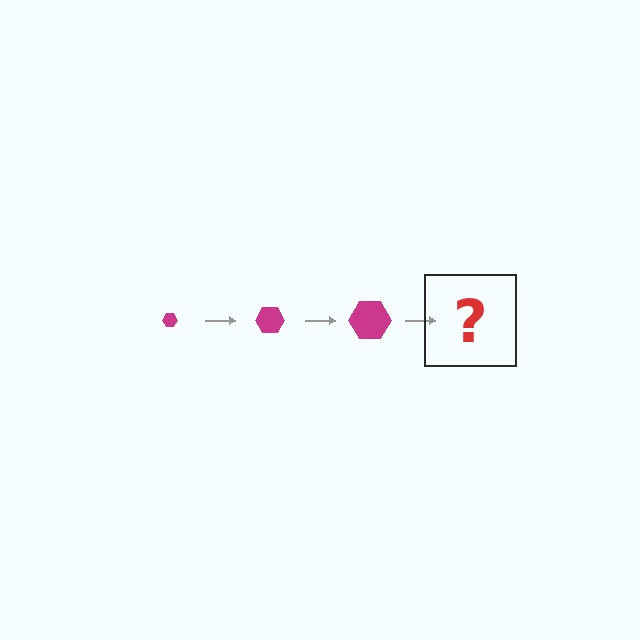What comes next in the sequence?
The next element should be a magenta hexagon, larger than the previous one.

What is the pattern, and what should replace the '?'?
The pattern is that the hexagon gets progressively larger each step. The '?' should be a magenta hexagon, larger than the previous one.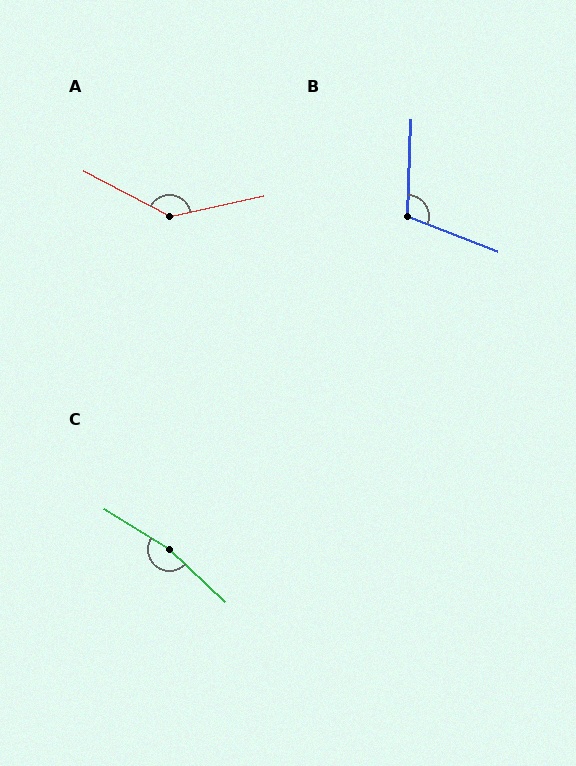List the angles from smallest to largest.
B (109°), A (139°), C (168°).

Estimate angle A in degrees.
Approximately 139 degrees.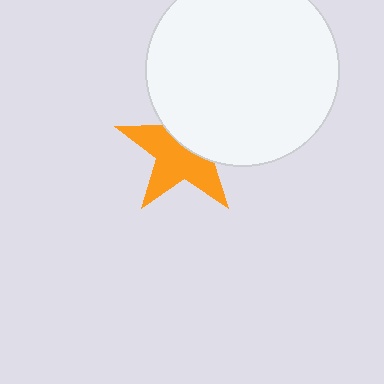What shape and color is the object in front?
The object in front is a white circle.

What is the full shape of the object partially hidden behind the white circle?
The partially hidden object is an orange star.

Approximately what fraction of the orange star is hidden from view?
Roughly 43% of the orange star is hidden behind the white circle.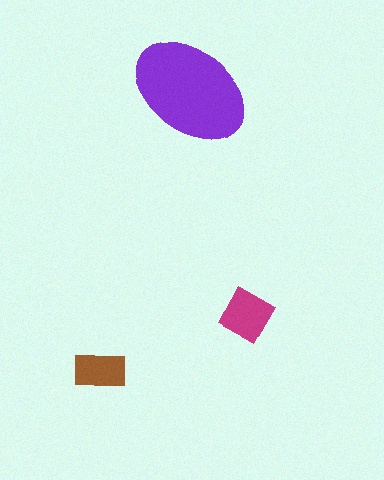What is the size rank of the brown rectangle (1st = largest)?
3rd.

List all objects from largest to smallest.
The purple ellipse, the magenta diamond, the brown rectangle.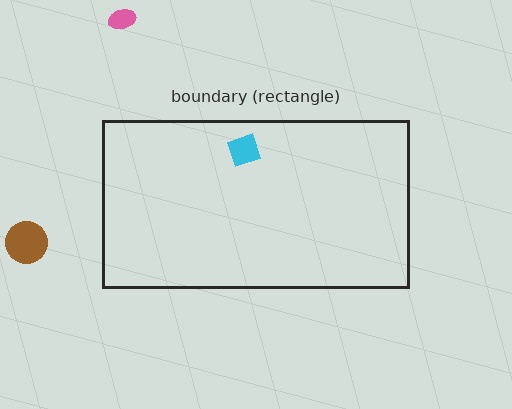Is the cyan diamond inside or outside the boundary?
Inside.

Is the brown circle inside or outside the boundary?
Outside.